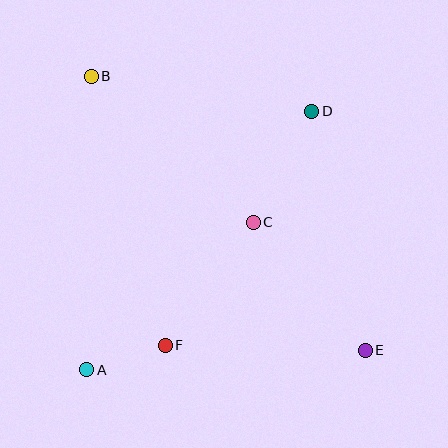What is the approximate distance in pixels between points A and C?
The distance between A and C is approximately 222 pixels.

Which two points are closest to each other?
Points A and F are closest to each other.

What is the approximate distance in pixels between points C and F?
The distance between C and F is approximately 151 pixels.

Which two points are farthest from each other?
Points B and E are farthest from each other.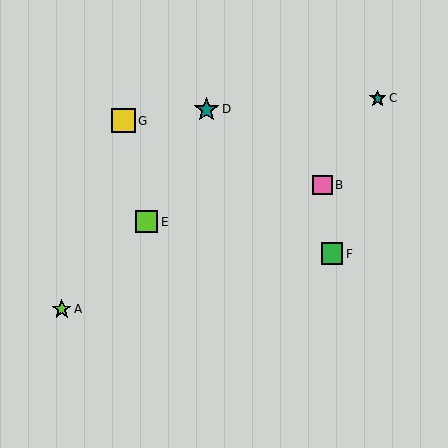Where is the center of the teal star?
The center of the teal star is at (206, 109).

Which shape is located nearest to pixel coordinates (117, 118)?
The yellow square (labeled G) at (124, 121) is nearest to that location.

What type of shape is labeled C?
Shape C is a teal star.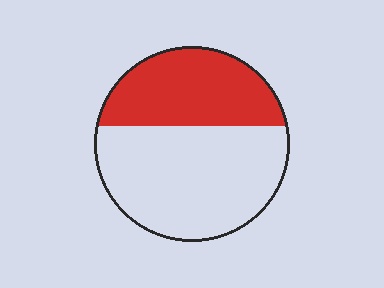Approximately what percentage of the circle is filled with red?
Approximately 40%.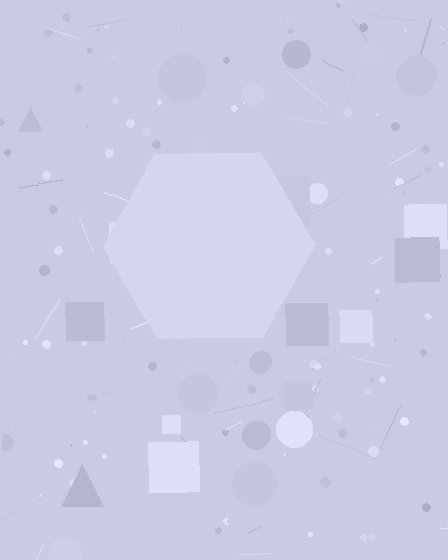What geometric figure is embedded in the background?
A hexagon is embedded in the background.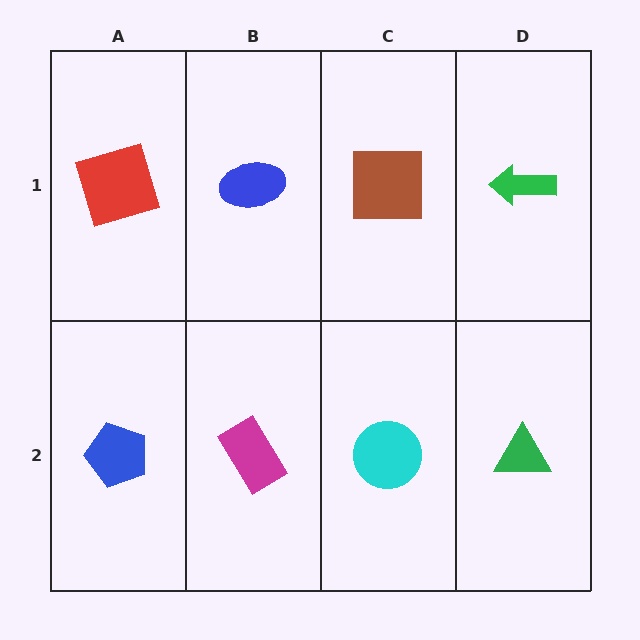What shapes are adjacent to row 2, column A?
A red square (row 1, column A), a magenta rectangle (row 2, column B).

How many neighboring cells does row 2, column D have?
2.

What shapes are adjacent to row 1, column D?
A green triangle (row 2, column D), a brown square (row 1, column C).